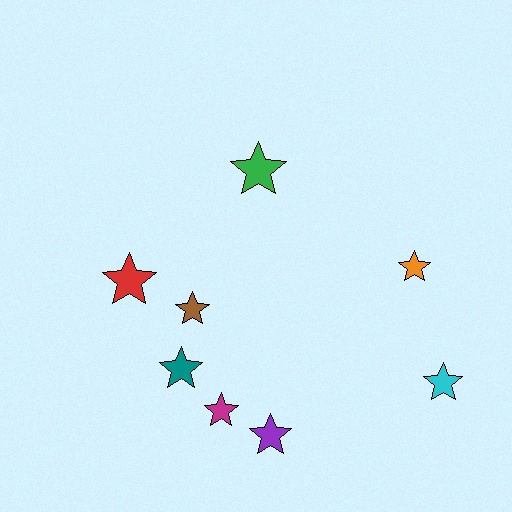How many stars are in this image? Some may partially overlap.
There are 8 stars.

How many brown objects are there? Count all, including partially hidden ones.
There is 1 brown object.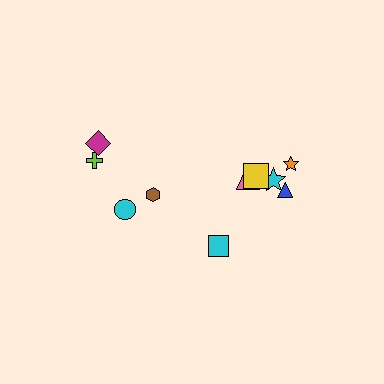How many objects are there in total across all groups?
There are 10 objects.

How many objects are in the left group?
There are 4 objects.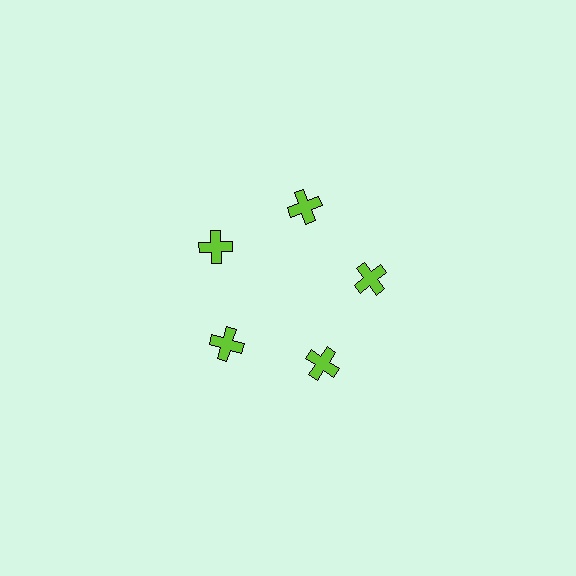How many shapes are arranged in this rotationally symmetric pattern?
There are 5 shapes, arranged in 5 groups of 1.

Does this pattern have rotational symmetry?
Yes, this pattern has 5-fold rotational symmetry. It looks the same after rotating 72 degrees around the center.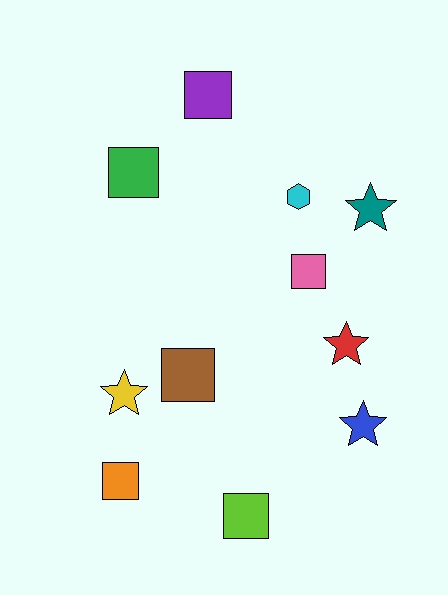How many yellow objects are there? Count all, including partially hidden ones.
There is 1 yellow object.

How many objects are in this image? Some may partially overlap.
There are 11 objects.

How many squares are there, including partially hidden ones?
There are 6 squares.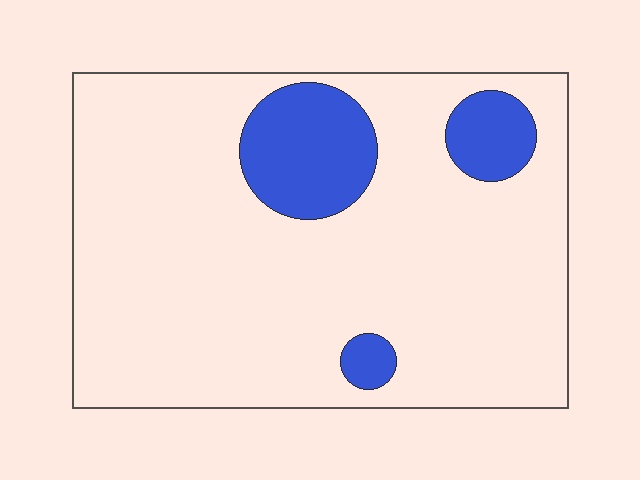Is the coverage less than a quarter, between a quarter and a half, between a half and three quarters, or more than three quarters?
Less than a quarter.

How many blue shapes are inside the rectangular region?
3.